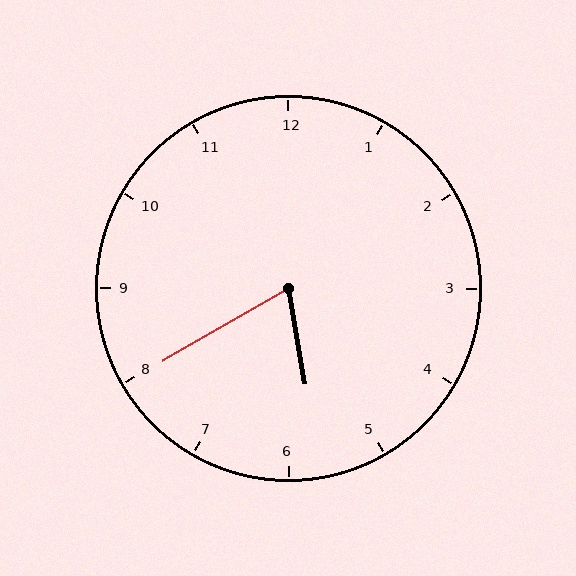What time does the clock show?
5:40.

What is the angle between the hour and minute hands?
Approximately 70 degrees.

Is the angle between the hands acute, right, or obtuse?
It is acute.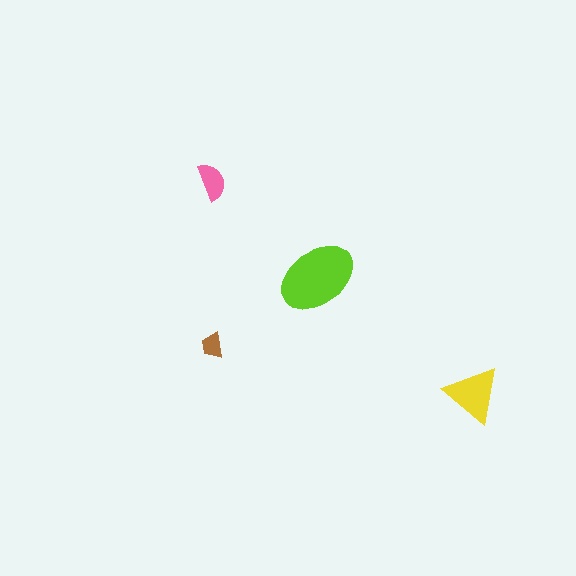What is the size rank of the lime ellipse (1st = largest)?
1st.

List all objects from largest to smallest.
The lime ellipse, the yellow triangle, the pink semicircle, the brown trapezoid.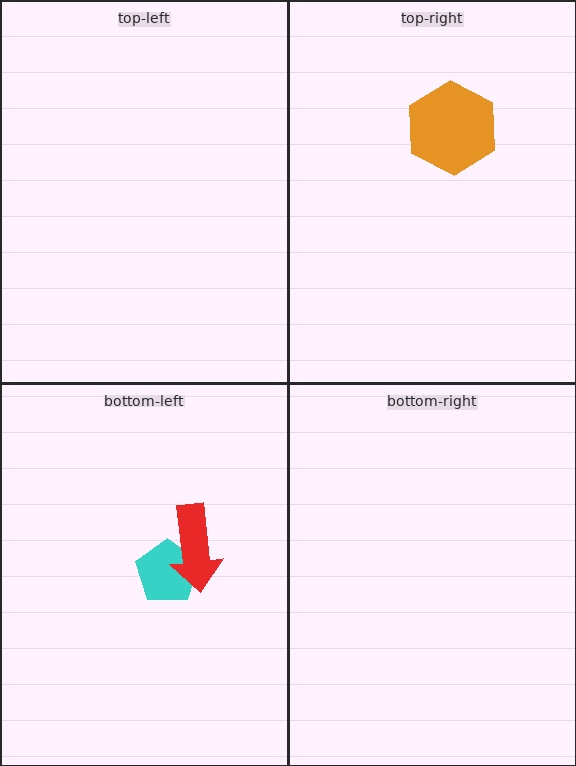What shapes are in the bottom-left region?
The cyan pentagon, the red arrow.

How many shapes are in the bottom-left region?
2.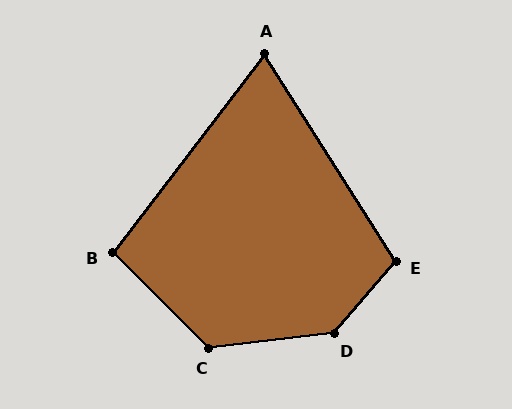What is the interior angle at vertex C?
Approximately 128 degrees (obtuse).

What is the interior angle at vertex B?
Approximately 97 degrees (obtuse).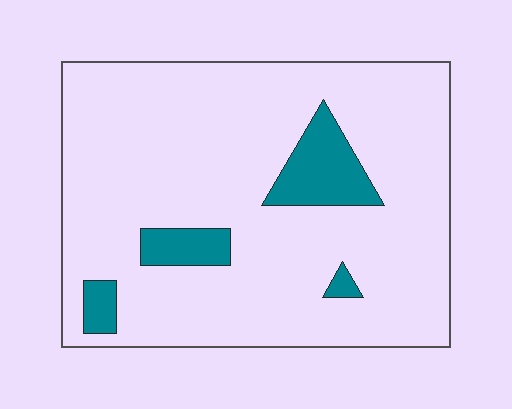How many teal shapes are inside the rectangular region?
4.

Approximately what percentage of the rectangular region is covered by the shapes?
Approximately 10%.